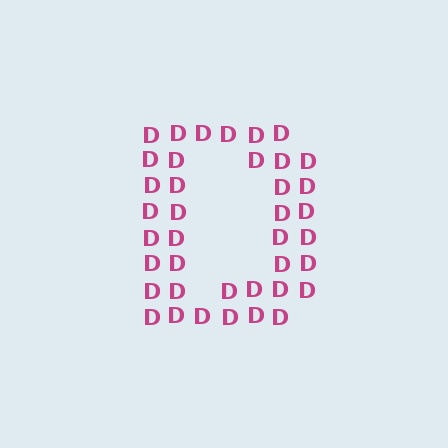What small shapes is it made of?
It is made of small letter D's.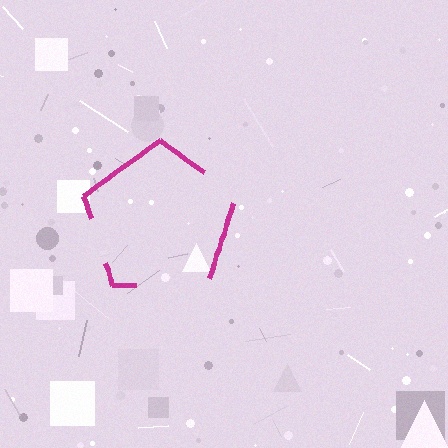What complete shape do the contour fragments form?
The contour fragments form a pentagon.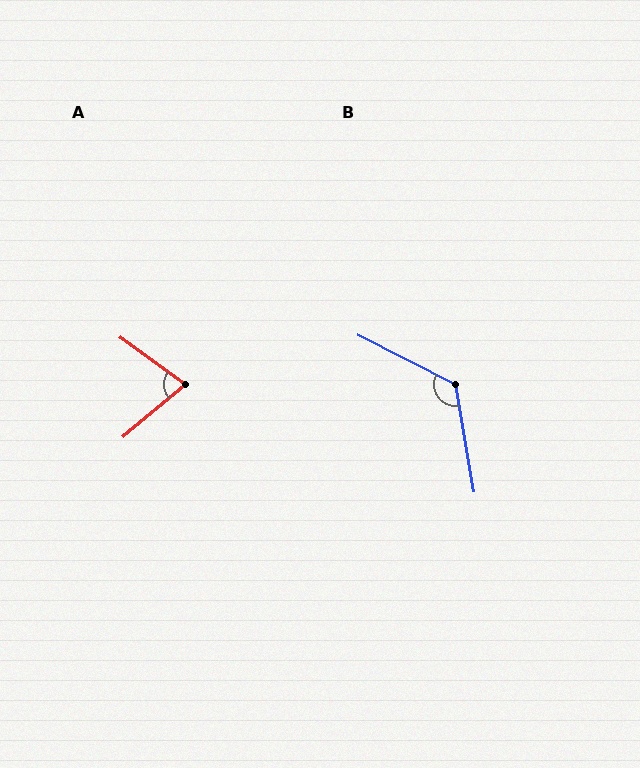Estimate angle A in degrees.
Approximately 76 degrees.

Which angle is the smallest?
A, at approximately 76 degrees.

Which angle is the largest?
B, at approximately 127 degrees.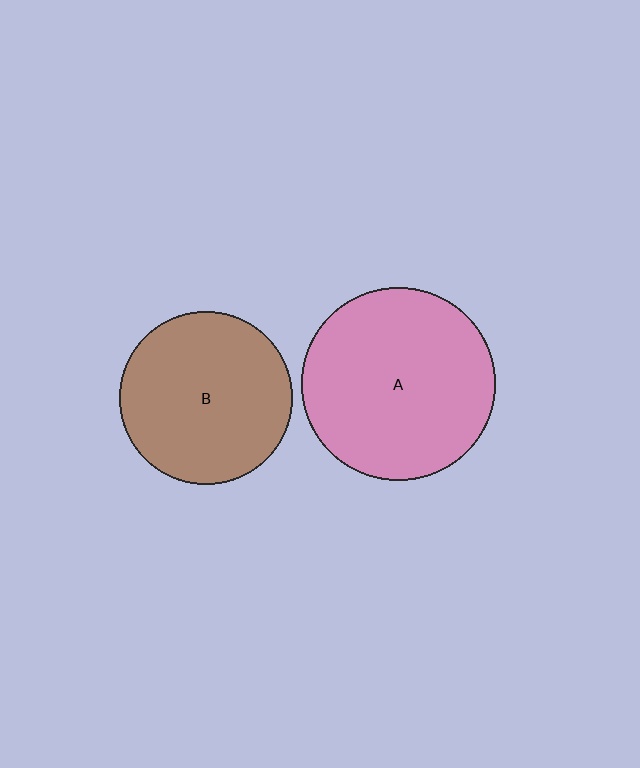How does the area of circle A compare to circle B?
Approximately 1.2 times.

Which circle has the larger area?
Circle A (pink).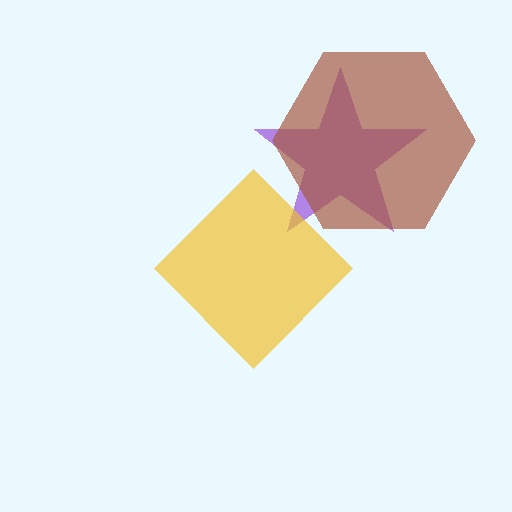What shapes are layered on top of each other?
The layered shapes are: a purple star, a brown hexagon, a yellow diamond.